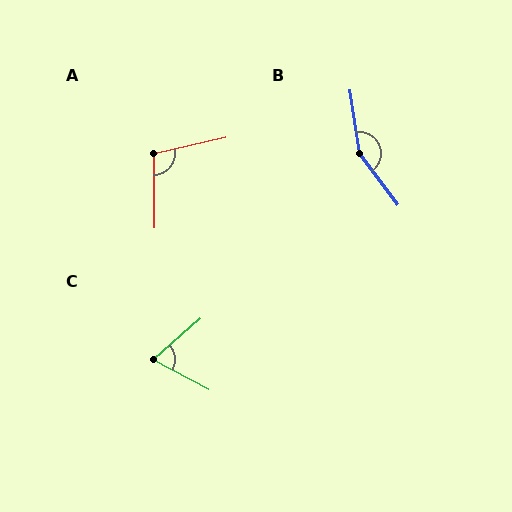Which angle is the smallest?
C, at approximately 69 degrees.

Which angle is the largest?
B, at approximately 152 degrees.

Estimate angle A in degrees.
Approximately 102 degrees.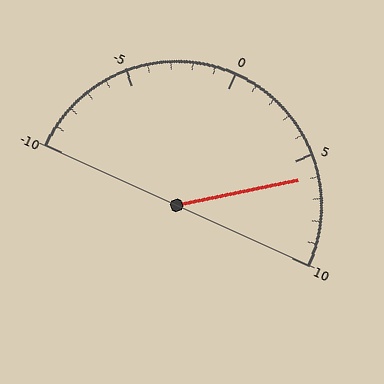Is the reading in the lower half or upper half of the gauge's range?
The reading is in the upper half of the range (-10 to 10).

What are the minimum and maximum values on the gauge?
The gauge ranges from -10 to 10.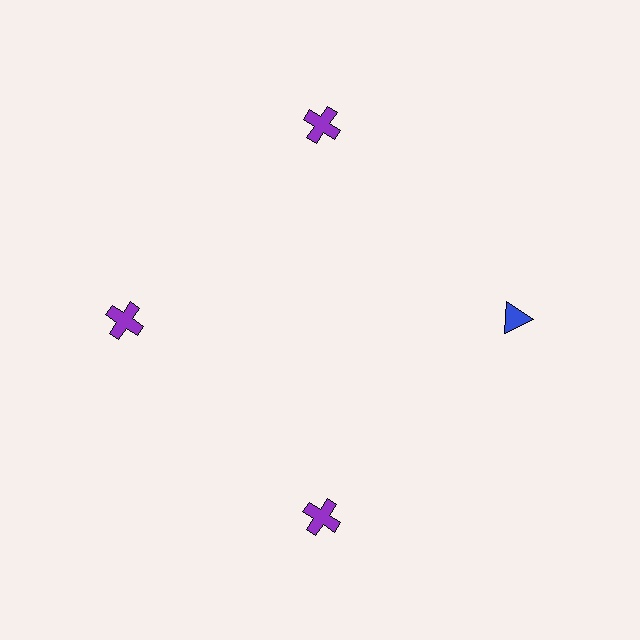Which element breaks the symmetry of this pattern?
The blue triangle at roughly the 3 o'clock position breaks the symmetry. All other shapes are purple crosses.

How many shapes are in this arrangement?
There are 4 shapes arranged in a ring pattern.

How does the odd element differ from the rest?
It differs in both color (blue instead of purple) and shape (triangle instead of cross).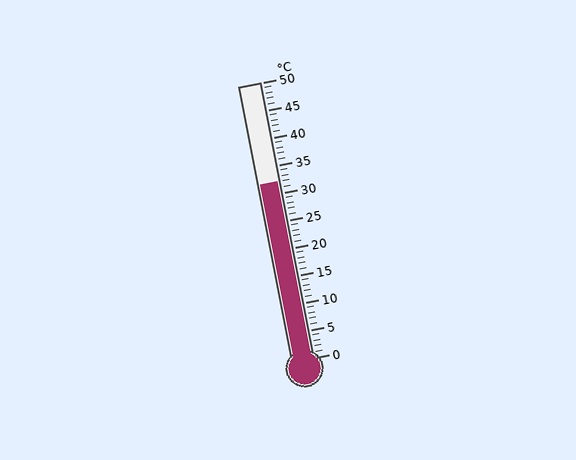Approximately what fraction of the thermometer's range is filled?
The thermometer is filled to approximately 65% of its range.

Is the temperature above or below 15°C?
The temperature is above 15°C.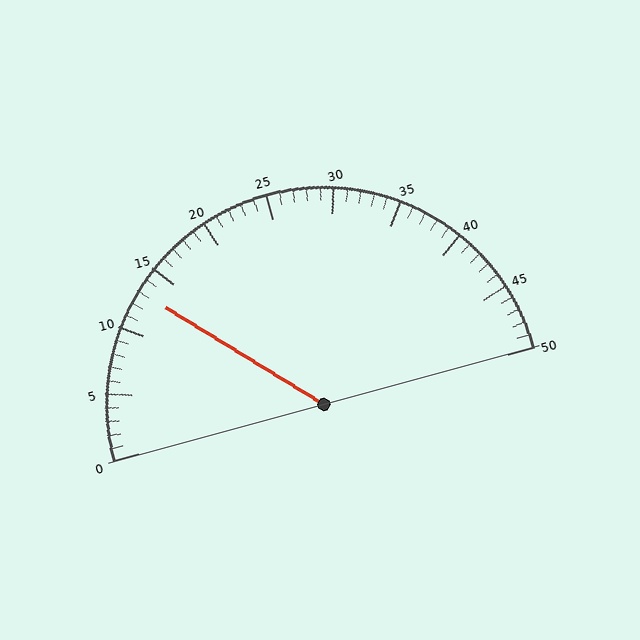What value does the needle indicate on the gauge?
The needle indicates approximately 13.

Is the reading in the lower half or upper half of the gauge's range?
The reading is in the lower half of the range (0 to 50).